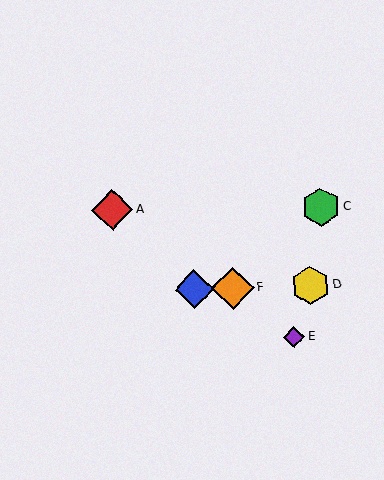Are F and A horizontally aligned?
No, F is at y≈288 and A is at y≈210.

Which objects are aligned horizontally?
Objects B, D, F are aligned horizontally.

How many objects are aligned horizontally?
3 objects (B, D, F) are aligned horizontally.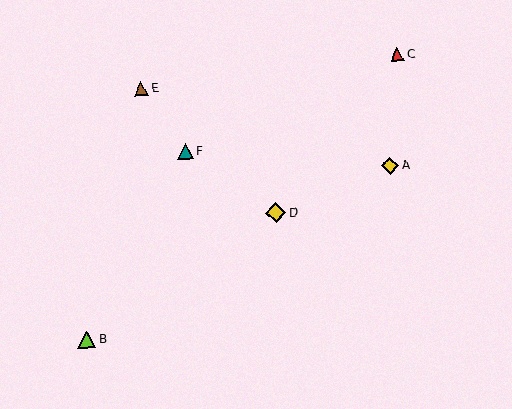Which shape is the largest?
The yellow diamond (labeled D) is the largest.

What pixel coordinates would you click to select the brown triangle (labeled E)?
Click at (141, 89) to select the brown triangle E.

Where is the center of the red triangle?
The center of the red triangle is at (397, 54).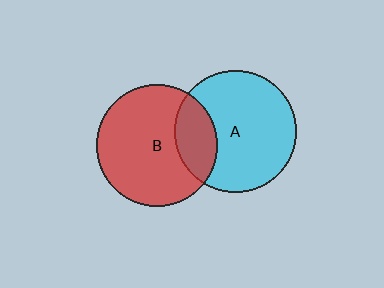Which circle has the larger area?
Circle A (cyan).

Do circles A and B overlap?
Yes.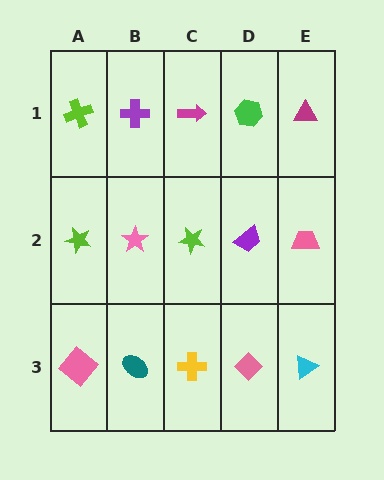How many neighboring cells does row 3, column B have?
3.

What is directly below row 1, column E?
A pink trapezoid.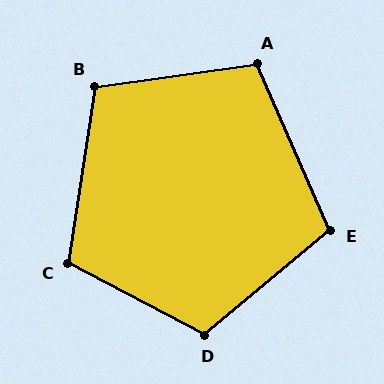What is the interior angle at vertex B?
Approximately 107 degrees (obtuse).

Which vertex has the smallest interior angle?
A, at approximately 106 degrees.